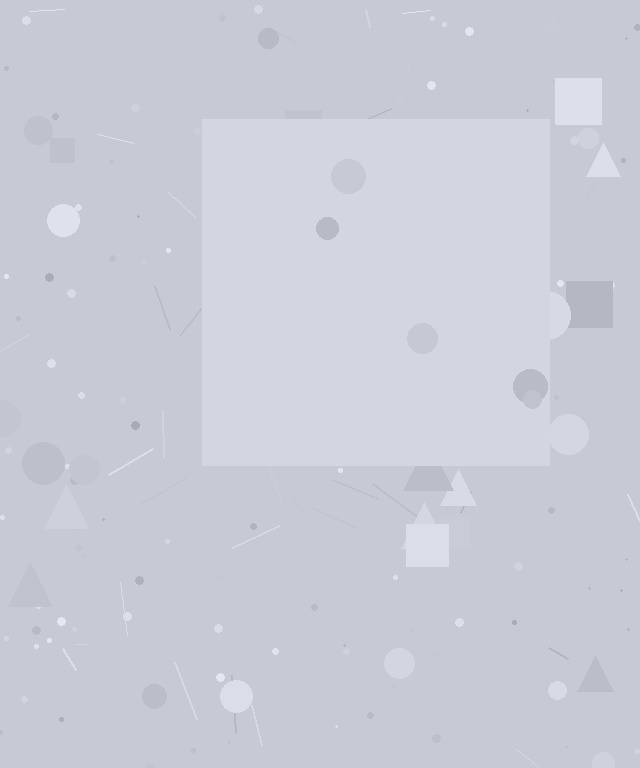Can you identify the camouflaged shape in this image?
The camouflaged shape is a square.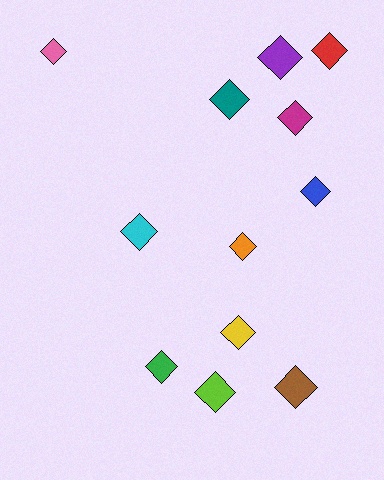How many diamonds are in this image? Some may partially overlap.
There are 12 diamonds.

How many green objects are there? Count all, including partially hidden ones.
There is 1 green object.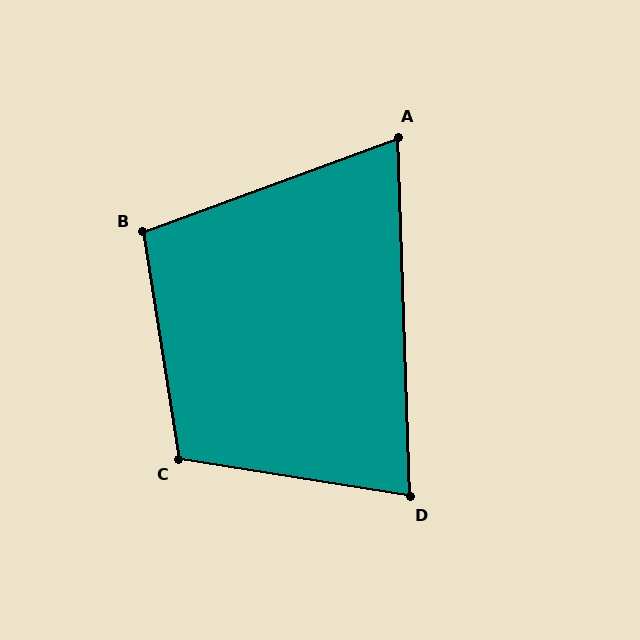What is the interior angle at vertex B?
Approximately 101 degrees (obtuse).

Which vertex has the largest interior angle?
C, at approximately 108 degrees.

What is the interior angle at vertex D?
Approximately 79 degrees (acute).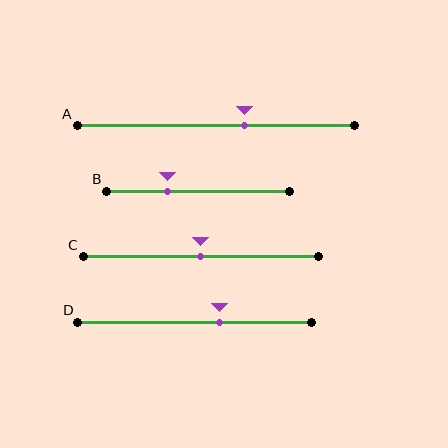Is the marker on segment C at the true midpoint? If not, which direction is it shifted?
Yes, the marker on segment C is at the true midpoint.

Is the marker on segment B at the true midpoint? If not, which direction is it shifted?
No, the marker on segment B is shifted to the left by about 17% of the segment length.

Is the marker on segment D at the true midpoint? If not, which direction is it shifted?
No, the marker on segment D is shifted to the right by about 11% of the segment length.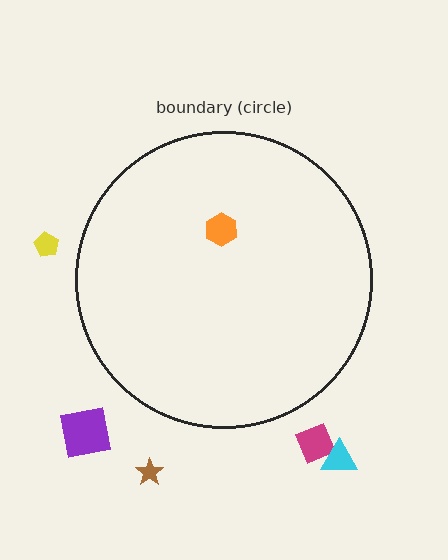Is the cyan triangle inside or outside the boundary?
Outside.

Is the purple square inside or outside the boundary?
Outside.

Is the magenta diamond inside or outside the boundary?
Outside.